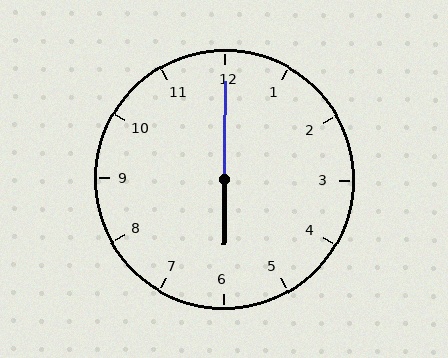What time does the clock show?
6:00.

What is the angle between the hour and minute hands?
Approximately 180 degrees.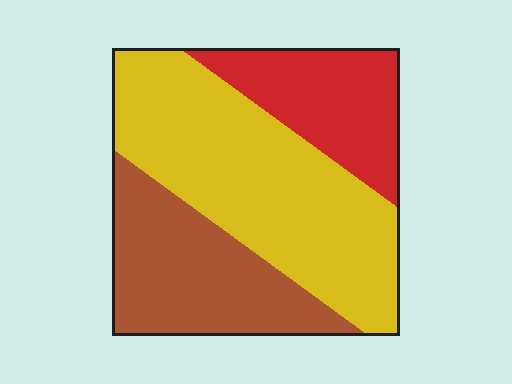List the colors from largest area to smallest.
From largest to smallest: yellow, brown, red.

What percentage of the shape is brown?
Brown covers roughly 30% of the shape.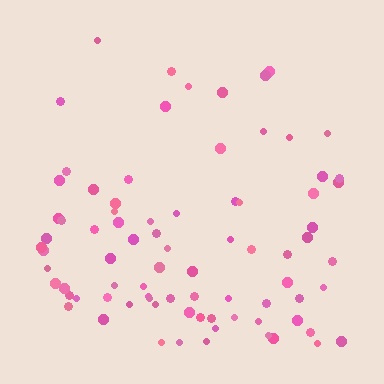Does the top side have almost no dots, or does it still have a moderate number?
Still a moderate number, just noticeably fewer than the bottom.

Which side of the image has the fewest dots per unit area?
The top.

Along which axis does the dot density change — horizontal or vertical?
Vertical.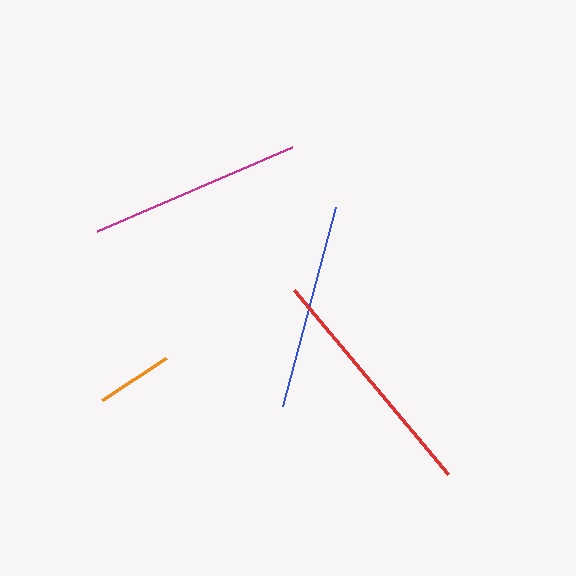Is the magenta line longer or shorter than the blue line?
The magenta line is longer than the blue line.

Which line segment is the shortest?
The orange line is the shortest at approximately 77 pixels.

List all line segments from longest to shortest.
From longest to shortest: red, magenta, blue, orange.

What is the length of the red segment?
The red segment is approximately 240 pixels long.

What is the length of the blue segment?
The blue segment is approximately 207 pixels long.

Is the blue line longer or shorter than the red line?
The red line is longer than the blue line.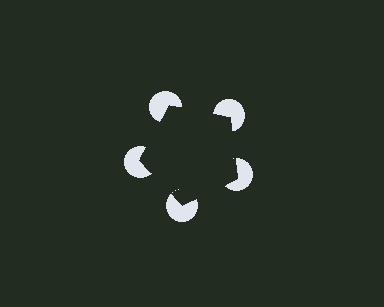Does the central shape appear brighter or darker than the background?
It typically appears slightly darker than the background, even though no actual brightness change is drawn.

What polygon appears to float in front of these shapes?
An illusory pentagon — its edges are inferred from the aligned wedge cuts in the pac-man discs, not physically drawn.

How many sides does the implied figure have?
5 sides.